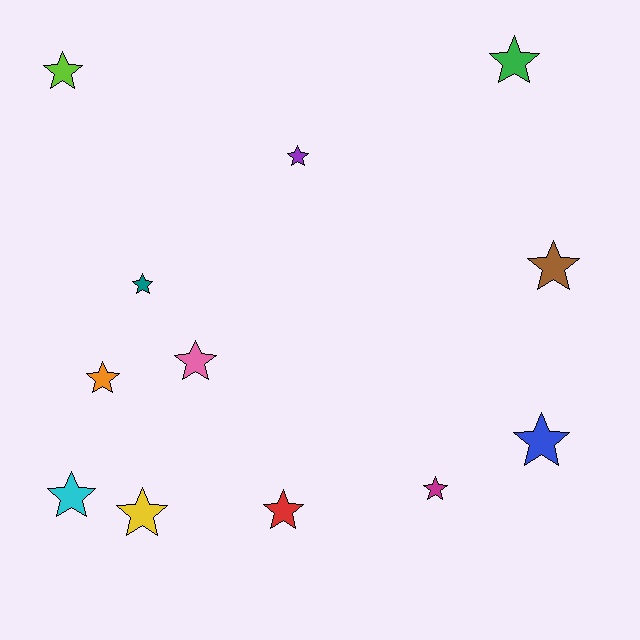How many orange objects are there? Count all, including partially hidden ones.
There is 1 orange object.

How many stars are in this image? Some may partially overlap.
There are 12 stars.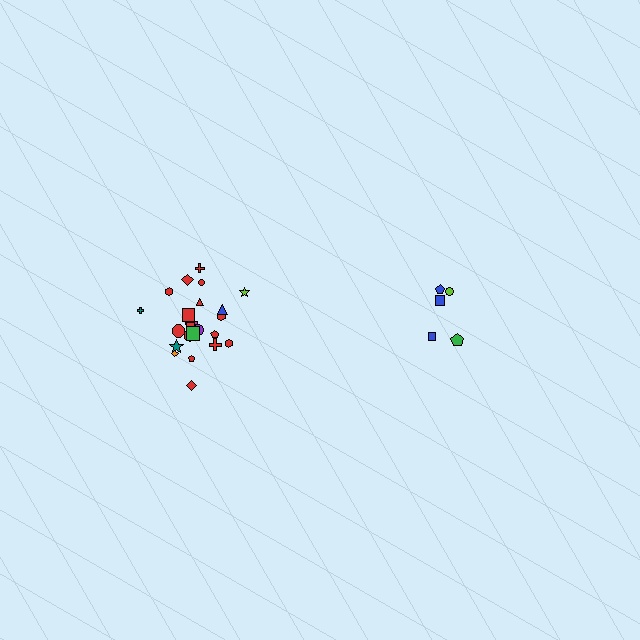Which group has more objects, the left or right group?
The left group.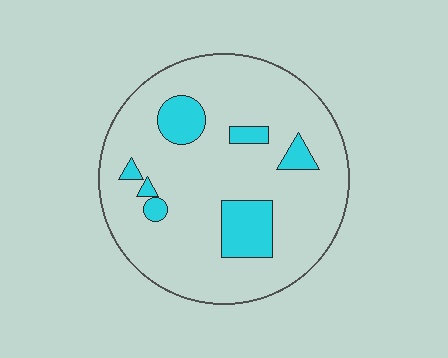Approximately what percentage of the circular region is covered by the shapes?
Approximately 15%.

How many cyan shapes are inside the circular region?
7.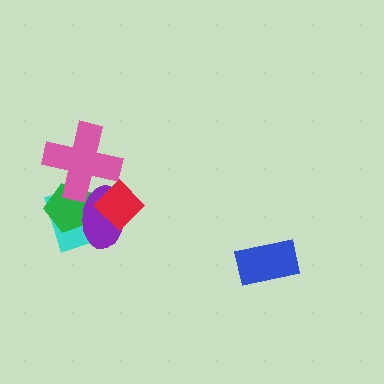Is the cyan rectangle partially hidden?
Yes, it is partially covered by another shape.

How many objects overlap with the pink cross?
4 objects overlap with the pink cross.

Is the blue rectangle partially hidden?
No, no other shape covers it.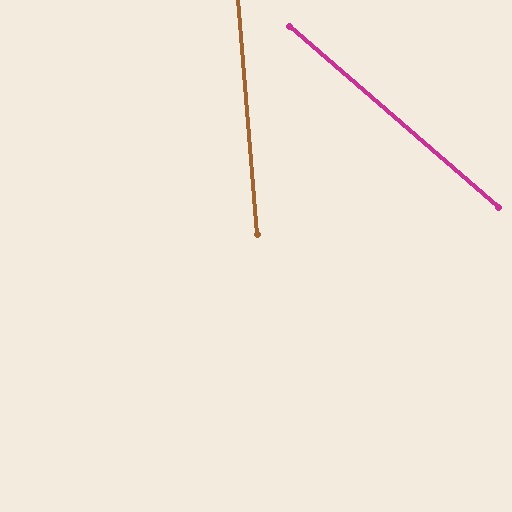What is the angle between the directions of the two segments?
Approximately 44 degrees.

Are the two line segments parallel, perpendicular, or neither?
Neither parallel nor perpendicular — they differ by about 44°.